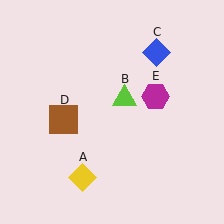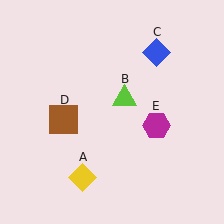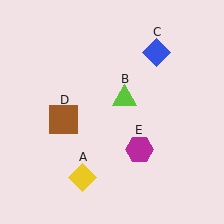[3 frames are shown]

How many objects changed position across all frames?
1 object changed position: magenta hexagon (object E).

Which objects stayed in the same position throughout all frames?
Yellow diamond (object A) and lime triangle (object B) and blue diamond (object C) and brown square (object D) remained stationary.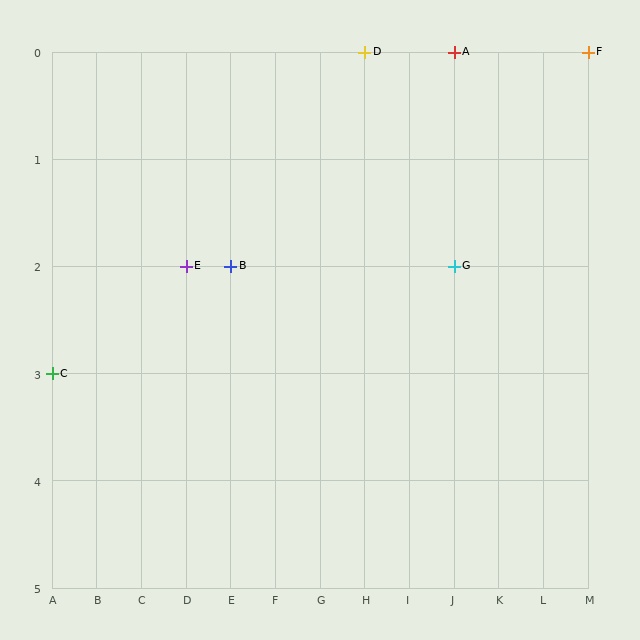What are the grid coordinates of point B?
Point B is at grid coordinates (E, 2).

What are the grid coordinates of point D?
Point D is at grid coordinates (H, 0).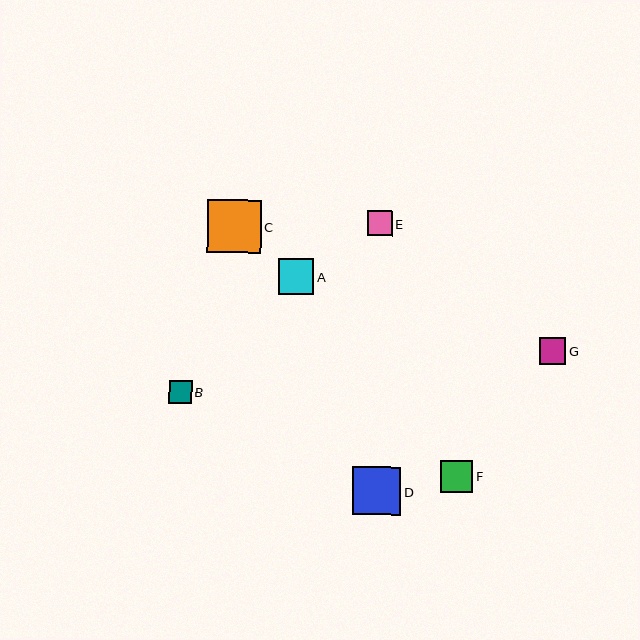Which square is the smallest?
Square B is the smallest with a size of approximately 23 pixels.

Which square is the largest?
Square C is the largest with a size of approximately 54 pixels.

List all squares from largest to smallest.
From largest to smallest: C, D, A, F, G, E, B.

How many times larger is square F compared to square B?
Square F is approximately 1.4 times the size of square B.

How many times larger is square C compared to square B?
Square C is approximately 2.3 times the size of square B.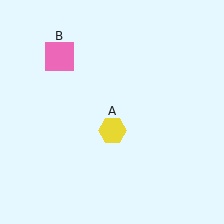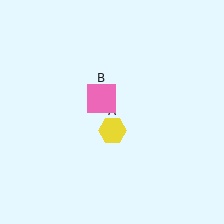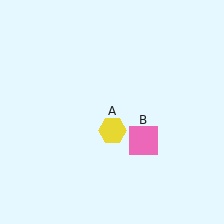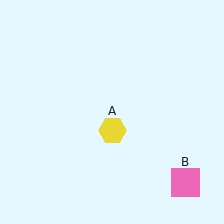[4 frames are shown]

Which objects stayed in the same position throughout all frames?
Yellow hexagon (object A) remained stationary.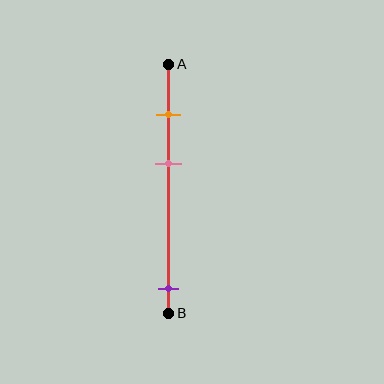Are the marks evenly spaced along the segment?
No, the marks are not evenly spaced.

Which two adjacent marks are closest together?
The orange and pink marks are the closest adjacent pair.